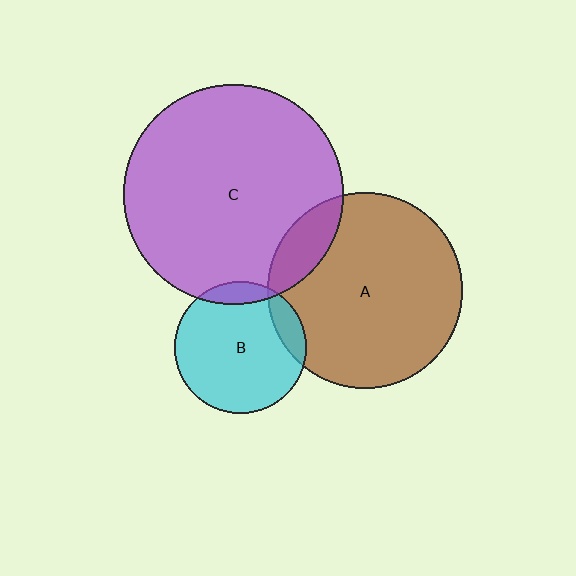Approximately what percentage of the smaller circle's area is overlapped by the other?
Approximately 15%.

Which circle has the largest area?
Circle C (purple).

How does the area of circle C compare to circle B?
Approximately 2.8 times.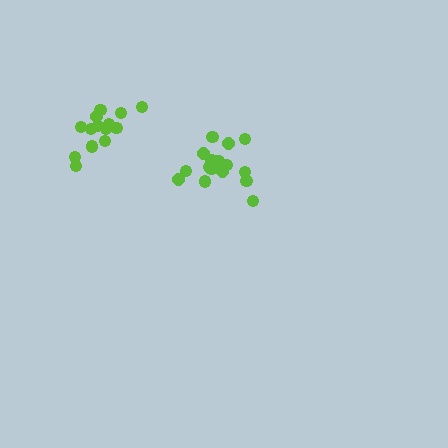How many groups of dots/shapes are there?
There are 2 groups.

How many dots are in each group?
Group 1: 14 dots, Group 2: 16 dots (30 total).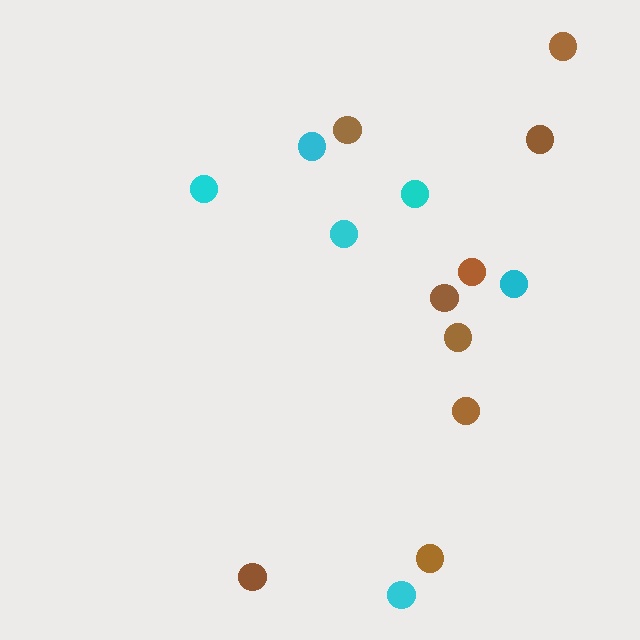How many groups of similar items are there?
There are 2 groups: one group of brown circles (9) and one group of cyan circles (6).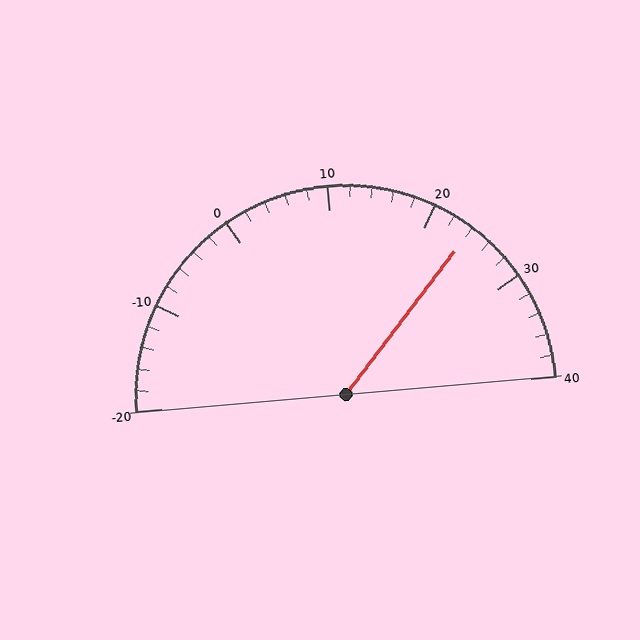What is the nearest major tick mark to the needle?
The nearest major tick mark is 20.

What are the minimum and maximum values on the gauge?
The gauge ranges from -20 to 40.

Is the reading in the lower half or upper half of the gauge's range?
The reading is in the upper half of the range (-20 to 40).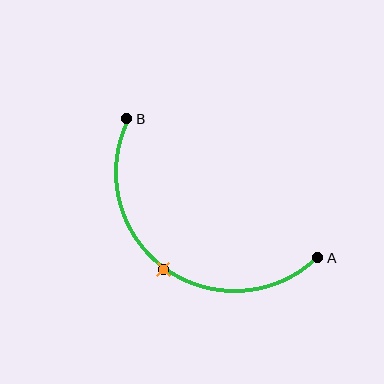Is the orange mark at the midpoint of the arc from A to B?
Yes. The orange mark lies on the arc at equal arc-length from both A and B — it is the arc midpoint.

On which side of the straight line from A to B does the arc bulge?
The arc bulges below and to the left of the straight line connecting A and B.